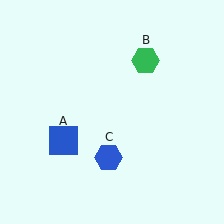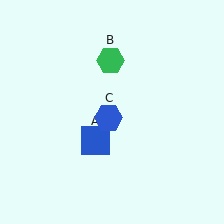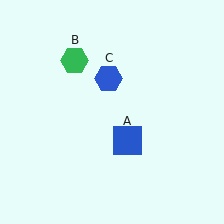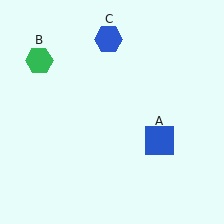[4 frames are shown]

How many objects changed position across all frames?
3 objects changed position: blue square (object A), green hexagon (object B), blue hexagon (object C).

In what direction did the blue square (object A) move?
The blue square (object A) moved right.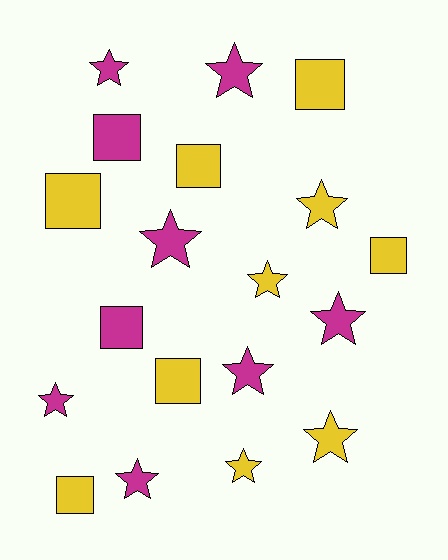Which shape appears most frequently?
Star, with 11 objects.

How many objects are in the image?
There are 19 objects.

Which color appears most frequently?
Yellow, with 10 objects.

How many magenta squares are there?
There are 2 magenta squares.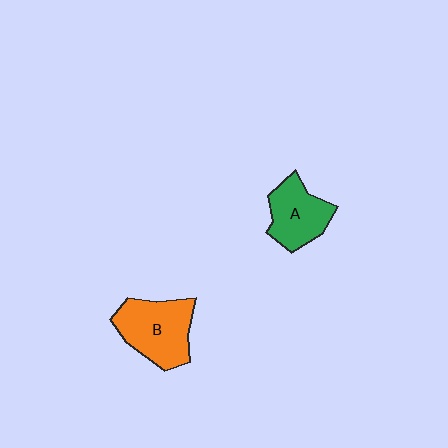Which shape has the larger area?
Shape B (orange).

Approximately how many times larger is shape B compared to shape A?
Approximately 1.3 times.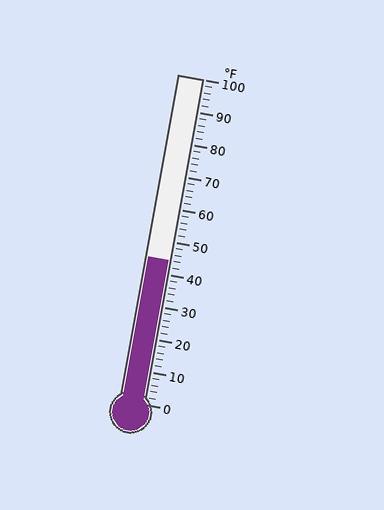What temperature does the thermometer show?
The thermometer shows approximately 44°F.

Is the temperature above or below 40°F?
The temperature is above 40°F.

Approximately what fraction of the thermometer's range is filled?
The thermometer is filled to approximately 45% of its range.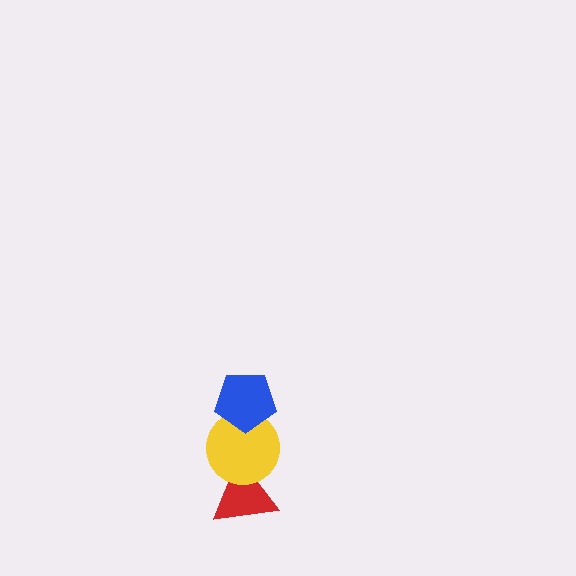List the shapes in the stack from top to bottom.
From top to bottom: the blue pentagon, the yellow circle, the red triangle.